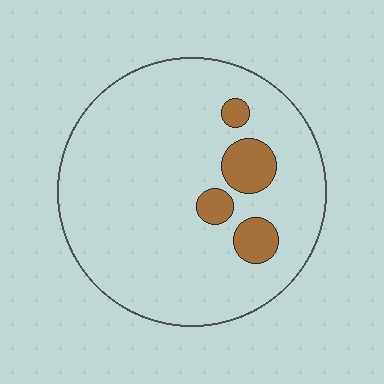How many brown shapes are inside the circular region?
4.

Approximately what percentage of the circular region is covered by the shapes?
Approximately 10%.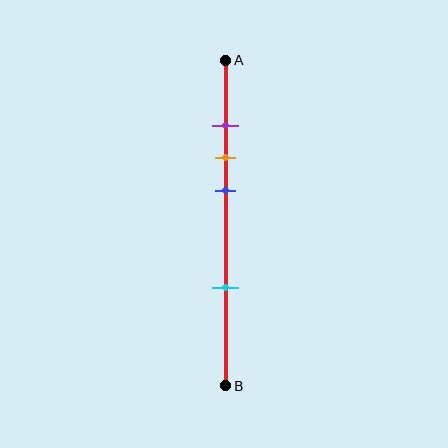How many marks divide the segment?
There are 4 marks dividing the segment.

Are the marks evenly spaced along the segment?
No, the marks are not evenly spaced.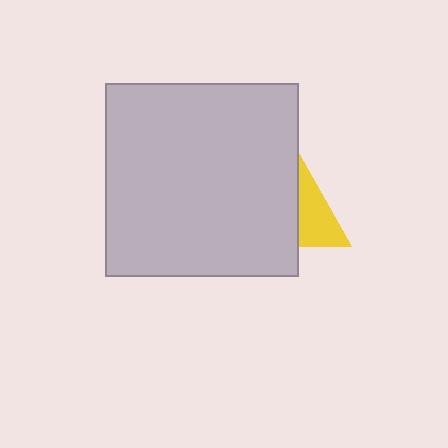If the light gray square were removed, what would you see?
You would see the complete yellow triangle.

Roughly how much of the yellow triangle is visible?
About half of it is visible (roughly 50%).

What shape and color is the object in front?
The object in front is a light gray square.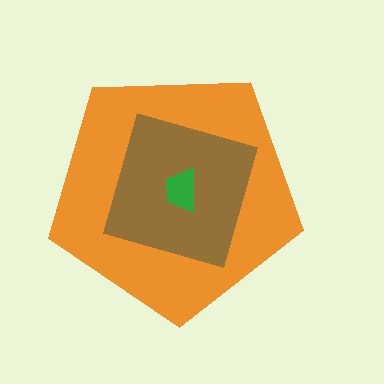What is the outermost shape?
The orange pentagon.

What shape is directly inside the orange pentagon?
The brown diamond.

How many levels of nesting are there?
3.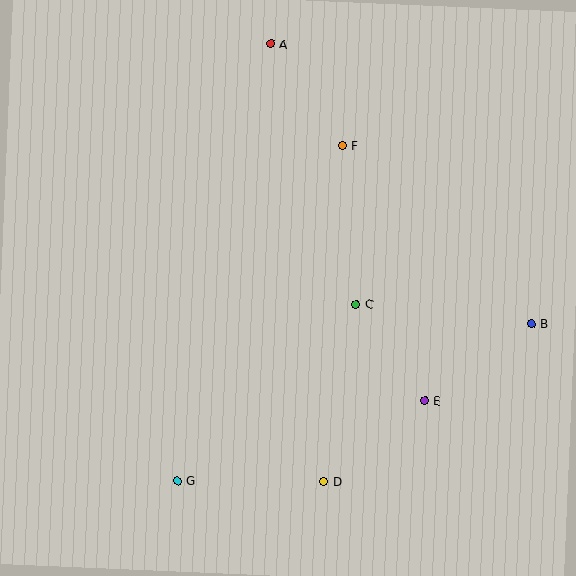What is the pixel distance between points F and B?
The distance between F and B is 259 pixels.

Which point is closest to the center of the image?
Point C at (356, 304) is closest to the center.